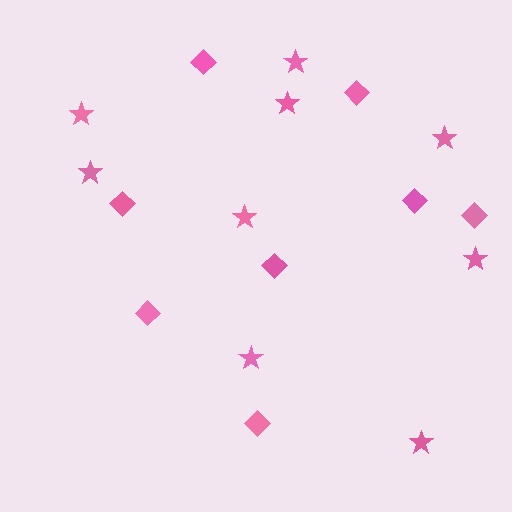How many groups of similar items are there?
There are 2 groups: one group of stars (9) and one group of diamonds (8).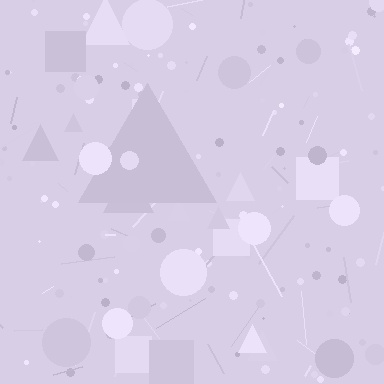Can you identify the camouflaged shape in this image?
The camouflaged shape is a triangle.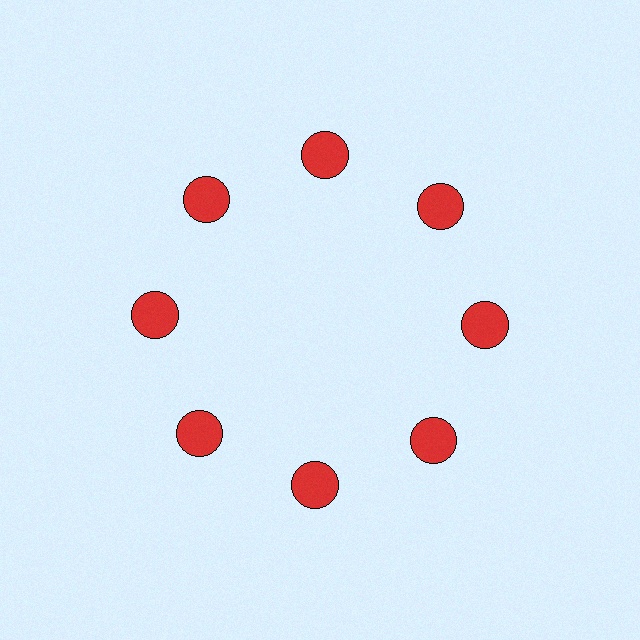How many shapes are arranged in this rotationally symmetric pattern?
There are 8 shapes, arranged in 8 groups of 1.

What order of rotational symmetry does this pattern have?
This pattern has 8-fold rotational symmetry.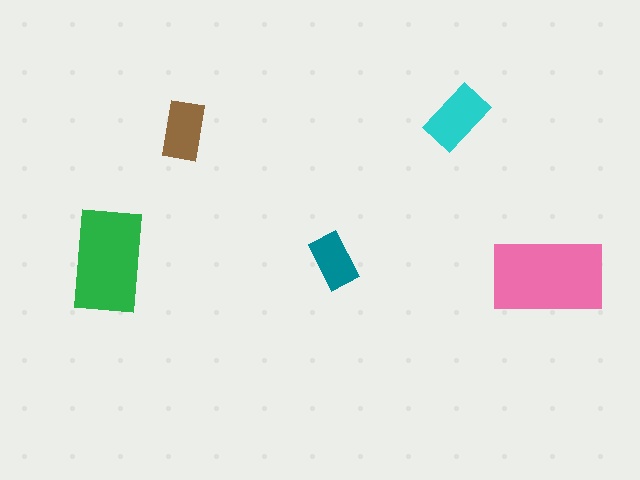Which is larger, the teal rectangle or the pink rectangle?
The pink one.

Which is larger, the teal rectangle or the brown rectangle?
The brown one.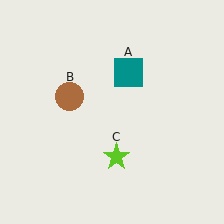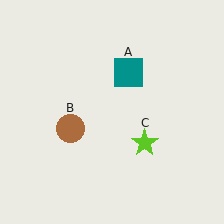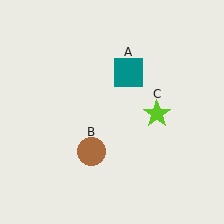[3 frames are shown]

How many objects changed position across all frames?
2 objects changed position: brown circle (object B), lime star (object C).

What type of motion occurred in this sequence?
The brown circle (object B), lime star (object C) rotated counterclockwise around the center of the scene.